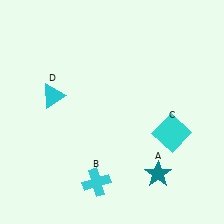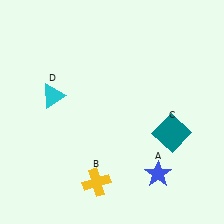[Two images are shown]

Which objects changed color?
A changed from teal to blue. B changed from cyan to yellow. C changed from cyan to teal.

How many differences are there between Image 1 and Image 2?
There are 3 differences between the two images.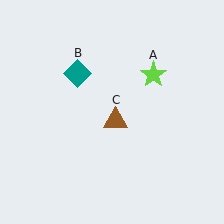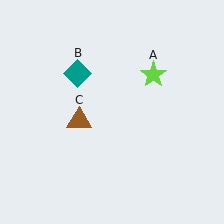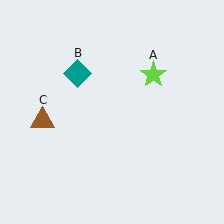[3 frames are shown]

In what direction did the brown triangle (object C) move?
The brown triangle (object C) moved left.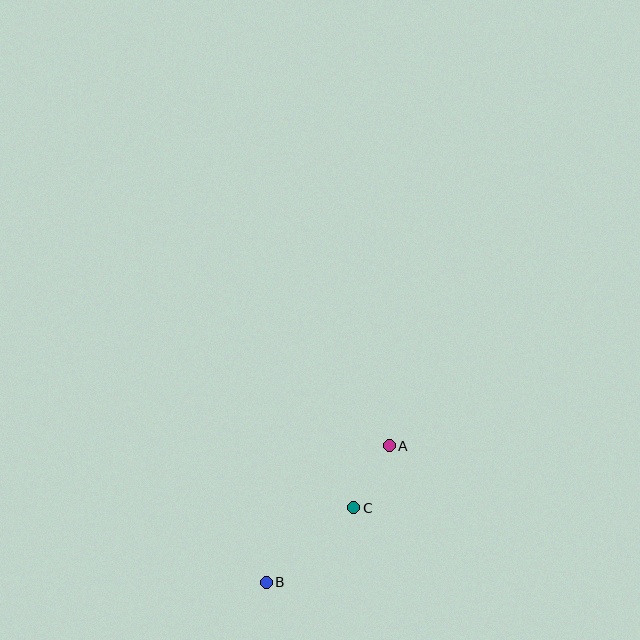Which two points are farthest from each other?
Points A and B are farthest from each other.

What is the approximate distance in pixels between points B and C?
The distance between B and C is approximately 115 pixels.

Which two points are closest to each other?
Points A and C are closest to each other.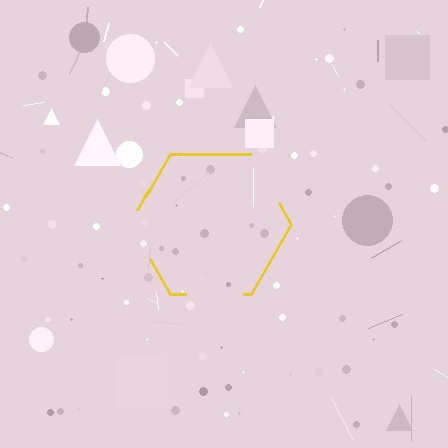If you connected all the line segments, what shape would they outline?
They would outline a hexagon.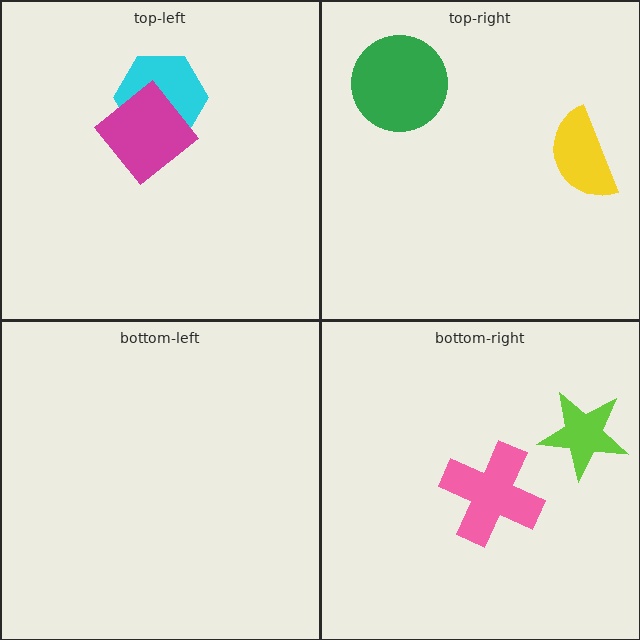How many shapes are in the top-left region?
2.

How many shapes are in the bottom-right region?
2.